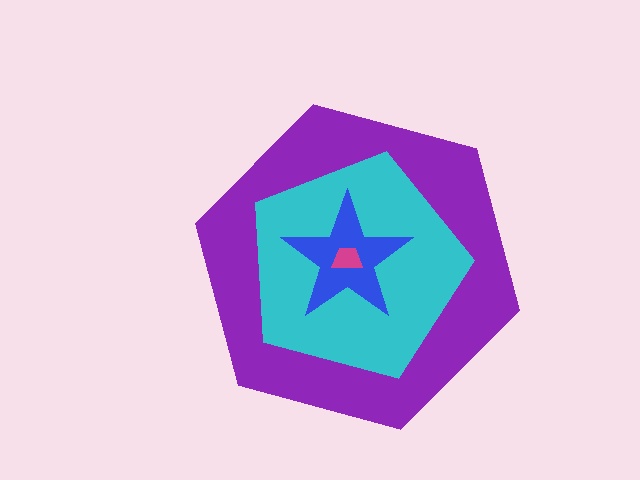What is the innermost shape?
The magenta trapezoid.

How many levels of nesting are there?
4.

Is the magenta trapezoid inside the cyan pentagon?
Yes.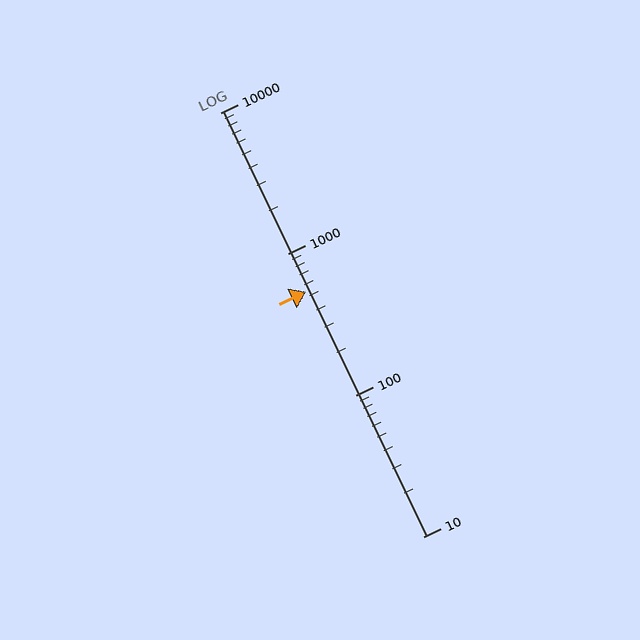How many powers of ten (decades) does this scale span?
The scale spans 3 decades, from 10 to 10000.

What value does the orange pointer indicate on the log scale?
The pointer indicates approximately 540.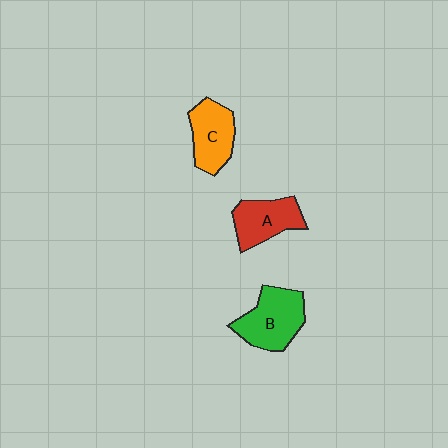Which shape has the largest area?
Shape B (green).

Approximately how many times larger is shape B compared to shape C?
Approximately 1.2 times.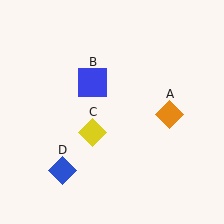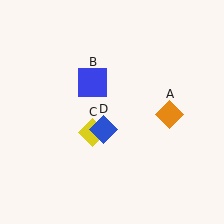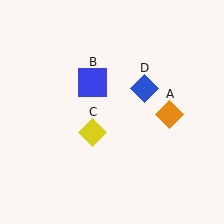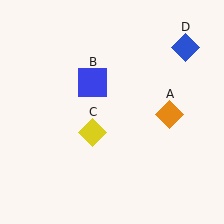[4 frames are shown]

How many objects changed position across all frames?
1 object changed position: blue diamond (object D).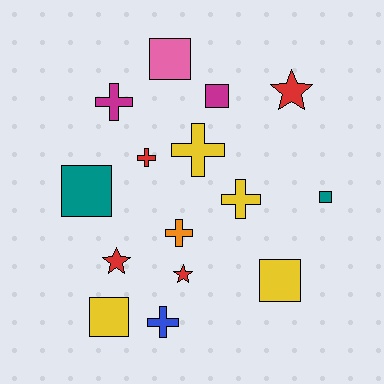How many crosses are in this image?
There are 6 crosses.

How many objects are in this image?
There are 15 objects.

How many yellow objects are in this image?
There are 4 yellow objects.